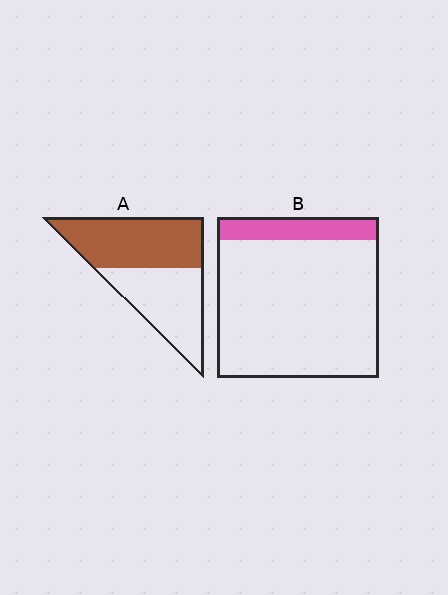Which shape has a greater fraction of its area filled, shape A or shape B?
Shape A.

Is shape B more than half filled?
No.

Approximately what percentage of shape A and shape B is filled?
A is approximately 55% and B is approximately 15%.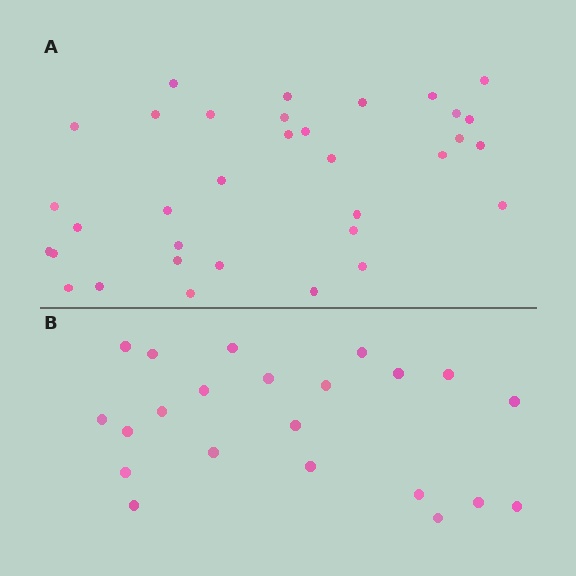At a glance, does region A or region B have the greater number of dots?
Region A (the top region) has more dots.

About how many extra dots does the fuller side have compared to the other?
Region A has roughly 12 or so more dots than region B.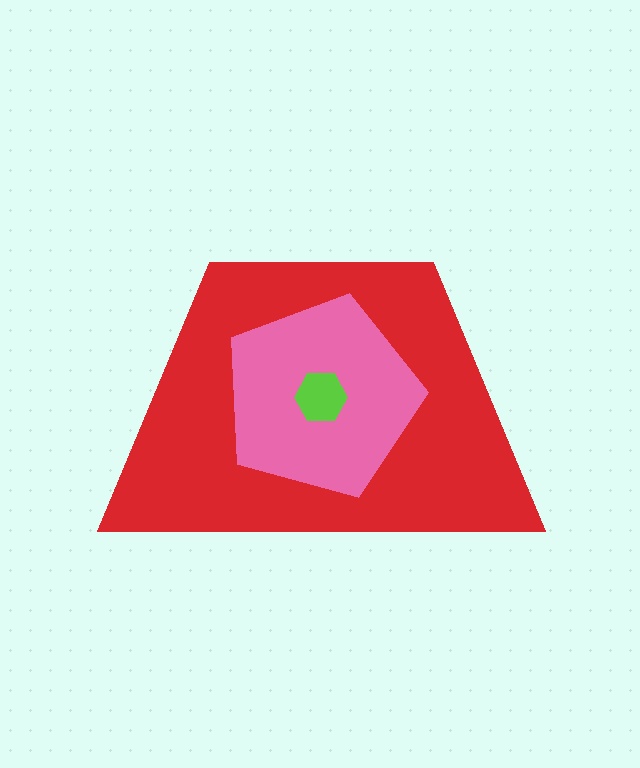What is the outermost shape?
The red trapezoid.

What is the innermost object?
The lime hexagon.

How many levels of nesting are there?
3.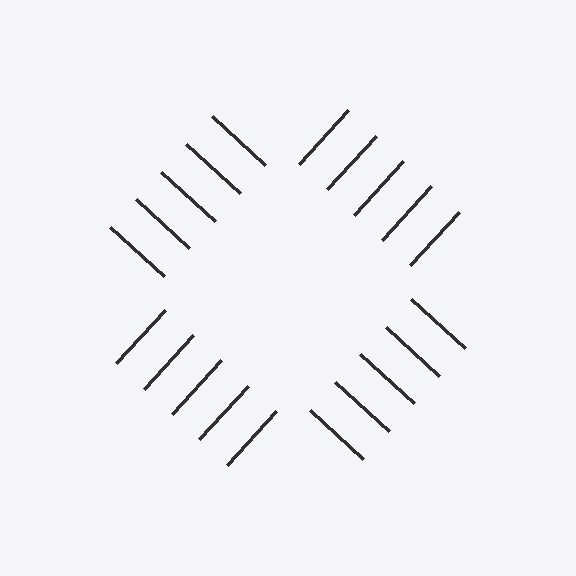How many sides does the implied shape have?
4 sides — the line-ends trace a square.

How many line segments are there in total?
20 — 5 along each of the 4 edges.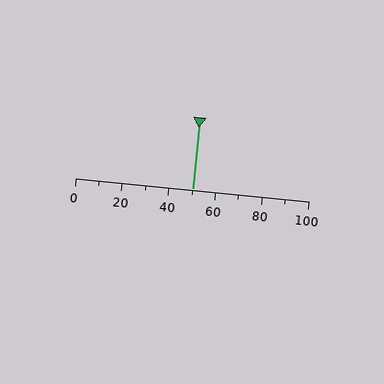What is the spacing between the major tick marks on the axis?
The major ticks are spaced 20 apart.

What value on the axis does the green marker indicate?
The marker indicates approximately 50.